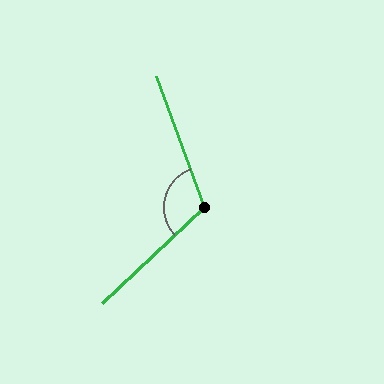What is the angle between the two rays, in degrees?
Approximately 113 degrees.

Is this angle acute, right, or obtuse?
It is obtuse.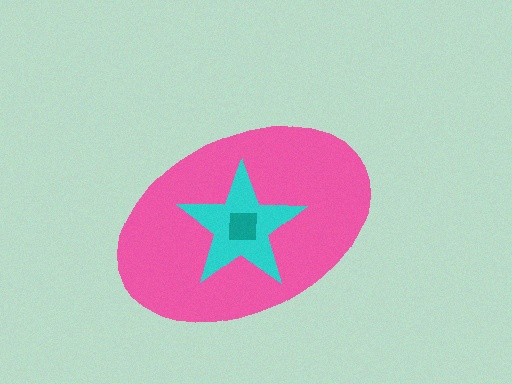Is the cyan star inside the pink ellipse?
Yes.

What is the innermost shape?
The teal square.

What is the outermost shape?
The pink ellipse.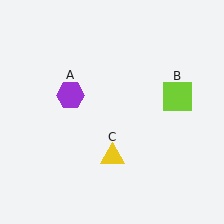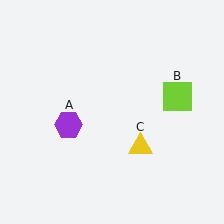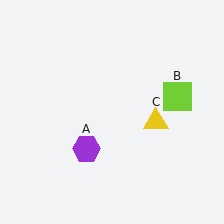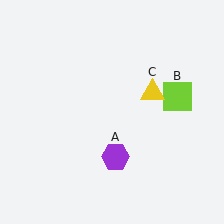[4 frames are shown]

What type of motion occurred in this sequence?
The purple hexagon (object A), yellow triangle (object C) rotated counterclockwise around the center of the scene.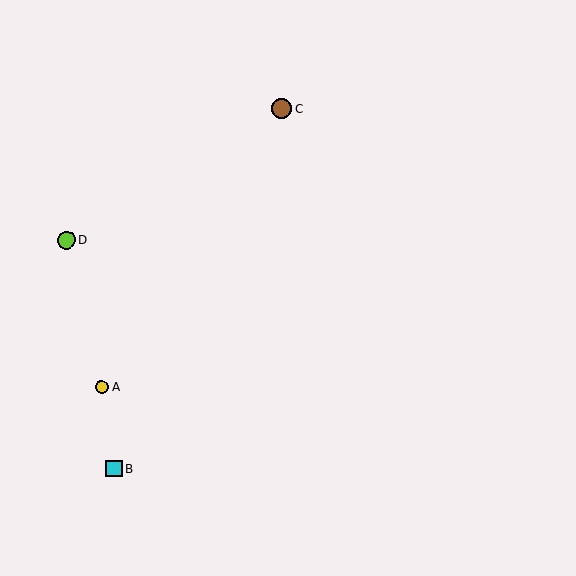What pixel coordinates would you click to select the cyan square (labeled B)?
Click at (114, 469) to select the cyan square B.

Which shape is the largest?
The brown circle (labeled C) is the largest.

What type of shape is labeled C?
Shape C is a brown circle.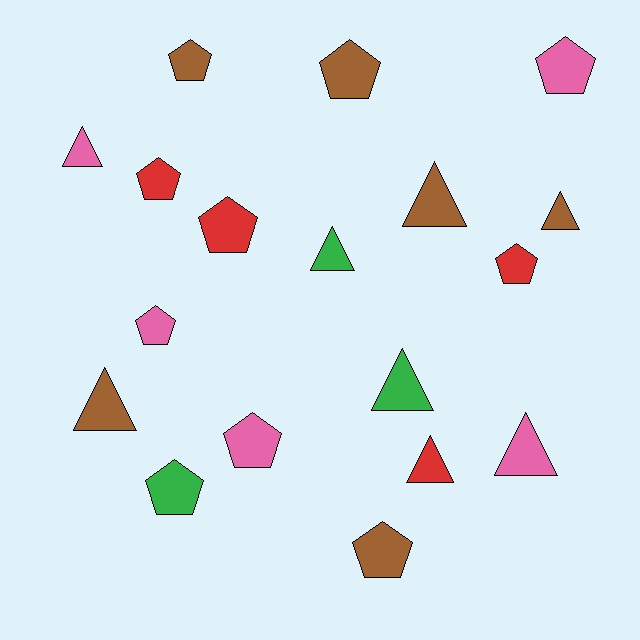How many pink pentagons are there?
There are 3 pink pentagons.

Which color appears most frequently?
Brown, with 6 objects.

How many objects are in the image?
There are 18 objects.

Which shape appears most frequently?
Pentagon, with 10 objects.